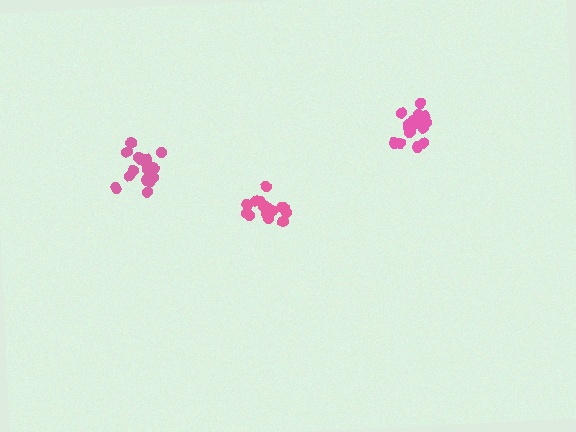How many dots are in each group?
Group 1: 16 dots, Group 2: 18 dots, Group 3: 18 dots (52 total).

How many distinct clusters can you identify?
There are 3 distinct clusters.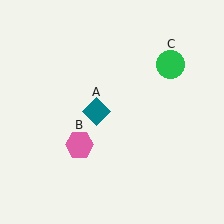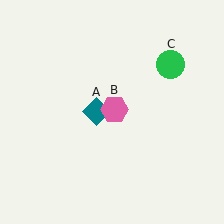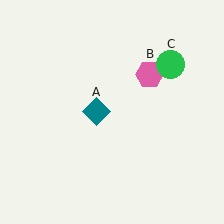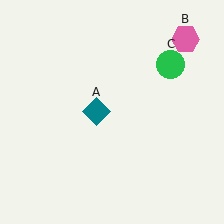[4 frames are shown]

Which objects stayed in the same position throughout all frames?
Teal diamond (object A) and green circle (object C) remained stationary.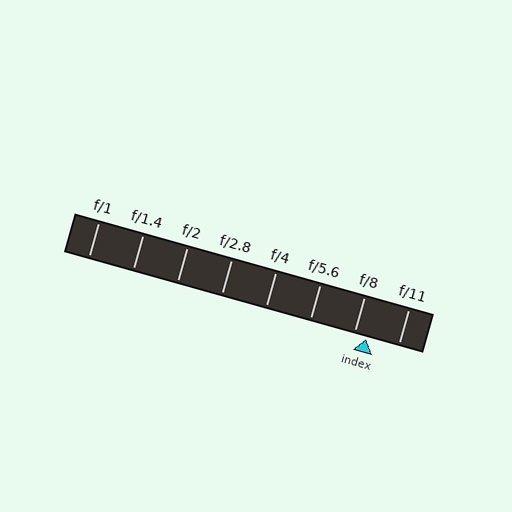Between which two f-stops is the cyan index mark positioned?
The index mark is between f/8 and f/11.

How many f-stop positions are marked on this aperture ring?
There are 8 f-stop positions marked.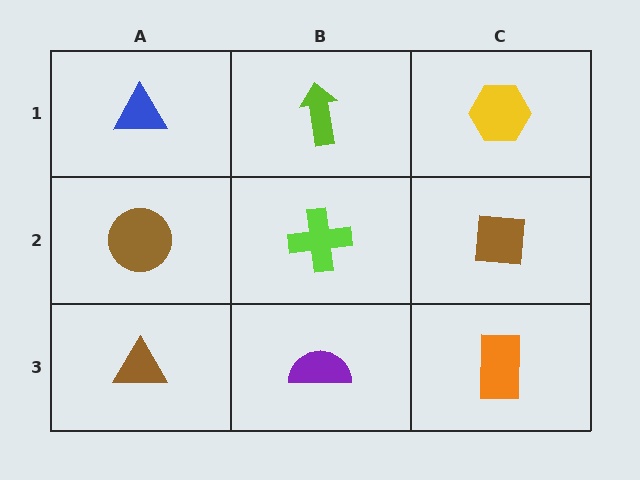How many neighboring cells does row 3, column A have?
2.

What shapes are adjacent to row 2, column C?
A yellow hexagon (row 1, column C), an orange rectangle (row 3, column C), a lime cross (row 2, column B).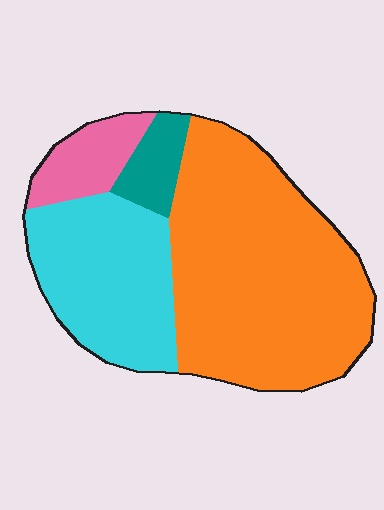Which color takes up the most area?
Orange, at roughly 55%.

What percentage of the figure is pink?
Pink covers roughly 10% of the figure.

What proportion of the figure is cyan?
Cyan takes up about one quarter (1/4) of the figure.